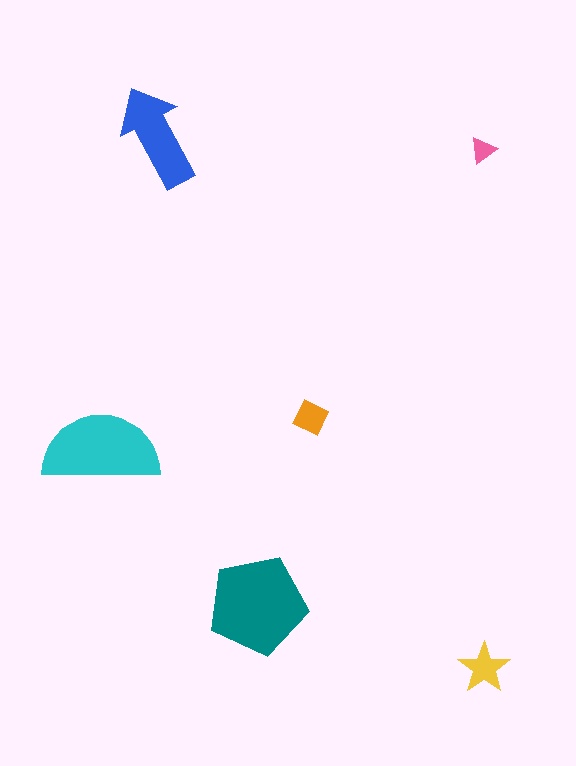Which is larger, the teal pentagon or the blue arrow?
The teal pentagon.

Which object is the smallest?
The pink triangle.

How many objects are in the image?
There are 6 objects in the image.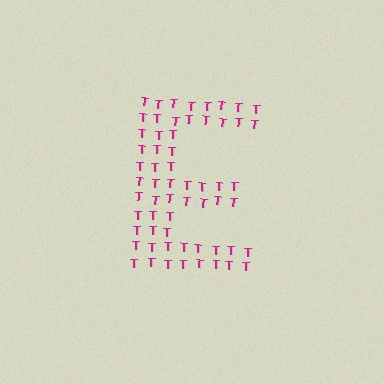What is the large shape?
The large shape is the letter E.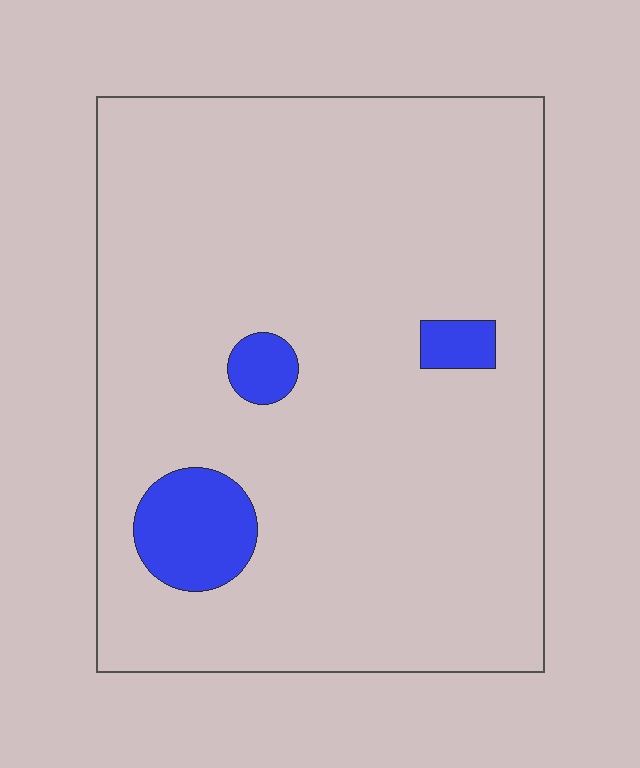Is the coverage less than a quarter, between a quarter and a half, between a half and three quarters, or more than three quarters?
Less than a quarter.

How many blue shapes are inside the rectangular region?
3.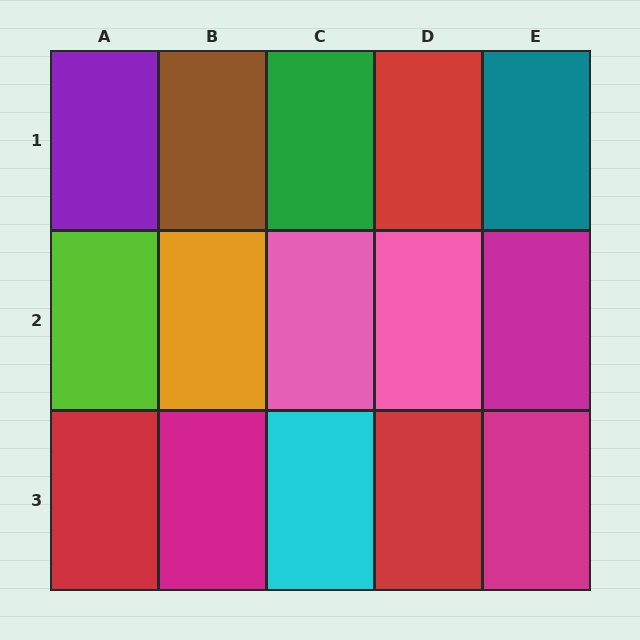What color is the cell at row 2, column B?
Orange.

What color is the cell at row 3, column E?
Magenta.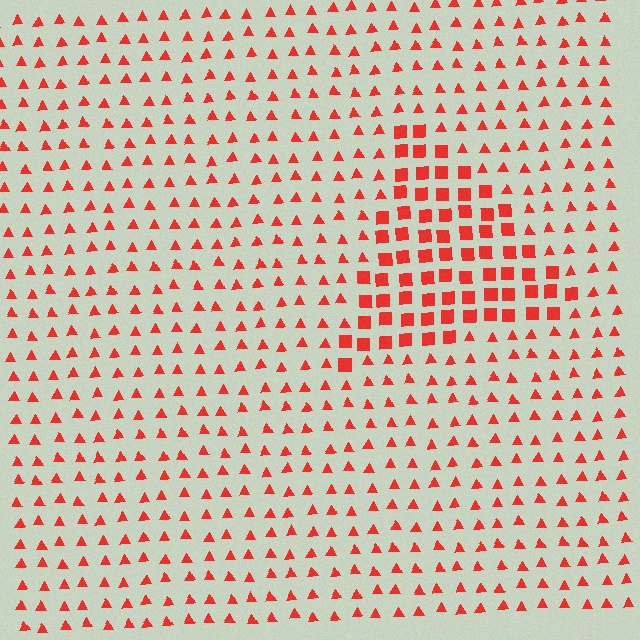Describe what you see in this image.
The image is filled with small red elements arranged in a uniform grid. A triangle-shaped region contains squares, while the surrounding area contains triangles. The boundary is defined purely by the change in element shape.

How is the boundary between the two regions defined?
The boundary is defined by a change in element shape: squares inside vs. triangles outside. All elements share the same color and spacing.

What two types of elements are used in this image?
The image uses squares inside the triangle region and triangles outside it.